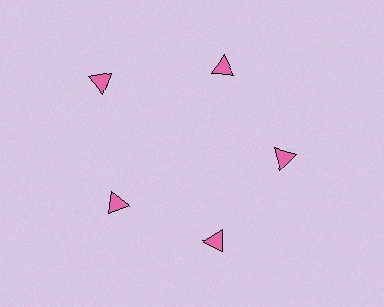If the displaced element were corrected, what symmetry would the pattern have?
It would have 5-fold rotational symmetry — the pattern would map onto itself every 72 degrees.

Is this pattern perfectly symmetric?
No. The 5 pink triangles are arranged in a ring, but one element near the 10 o'clock position is pushed outward from the center, breaking the 5-fold rotational symmetry.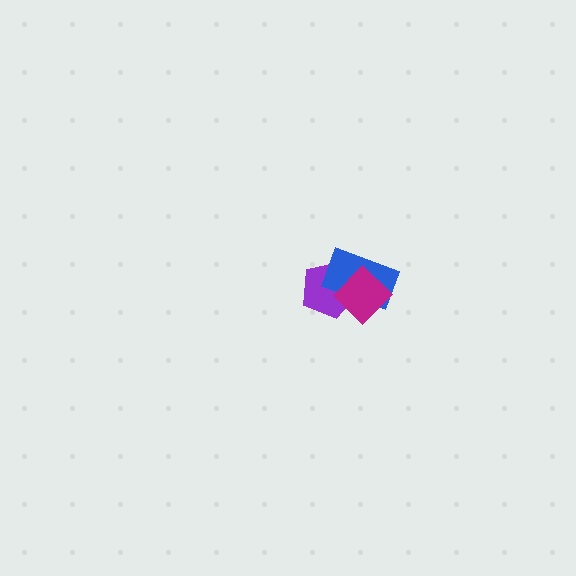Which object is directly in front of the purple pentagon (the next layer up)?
The blue rectangle is directly in front of the purple pentagon.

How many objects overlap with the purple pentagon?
2 objects overlap with the purple pentagon.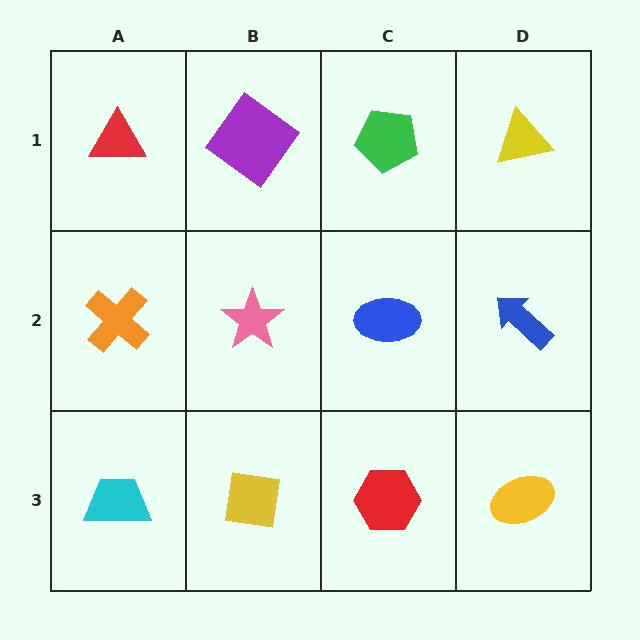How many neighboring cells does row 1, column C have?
3.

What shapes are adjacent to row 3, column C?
A blue ellipse (row 2, column C), a yellow square (row 3, column B), a yellow ellipse (row 3, column D).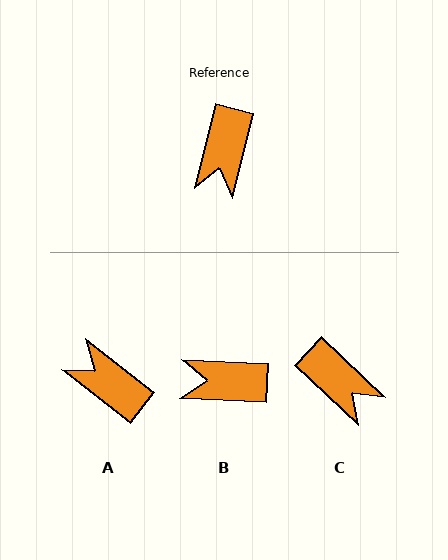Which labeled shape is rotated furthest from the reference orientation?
A, about 114 degrees away.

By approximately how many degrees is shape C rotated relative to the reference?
Approximately 61 degrees counter-clockwise.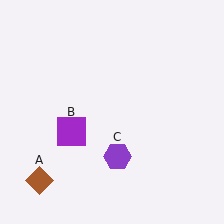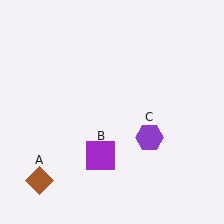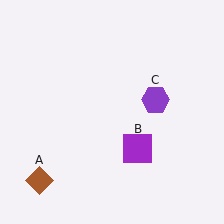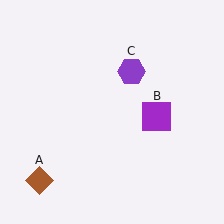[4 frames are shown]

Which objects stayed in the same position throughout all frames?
Brown diamond (object A) remained stationary.